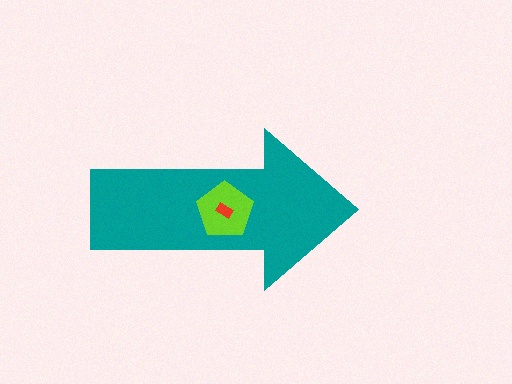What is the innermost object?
The red rectangle.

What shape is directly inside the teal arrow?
The lime pentagon.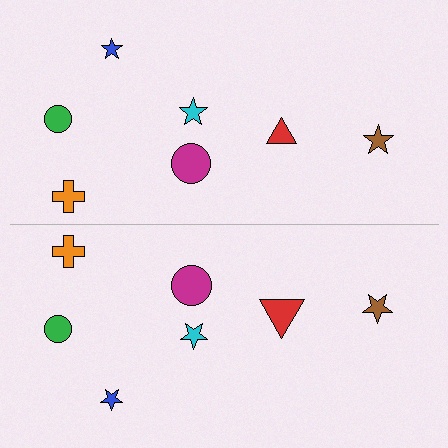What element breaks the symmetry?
The red triangle on the bottom side has a different size than its mirror counterpart.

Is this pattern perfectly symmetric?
No, the pattern is not perfectly symmetric. The red triangle on the bottom side has a different size than its mirror counterpart.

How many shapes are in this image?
There are 14 shapes in this image.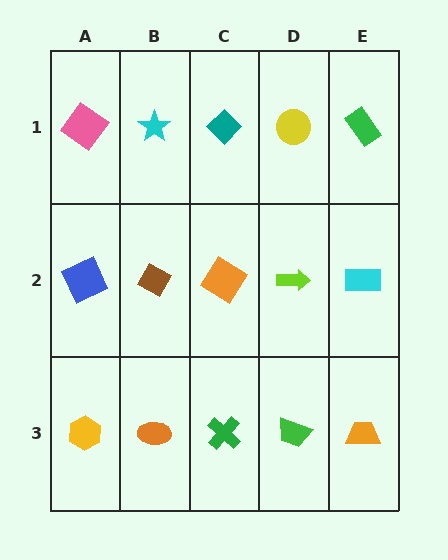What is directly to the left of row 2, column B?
A blue square.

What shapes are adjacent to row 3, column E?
A cyan rectangle (row 2, column E), a green trapezoid (row 3, column D).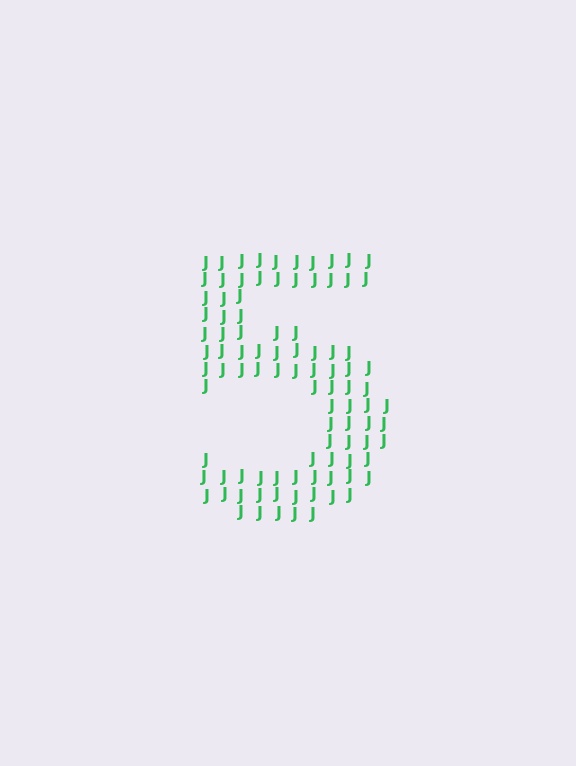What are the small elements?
The small elements are letter J's.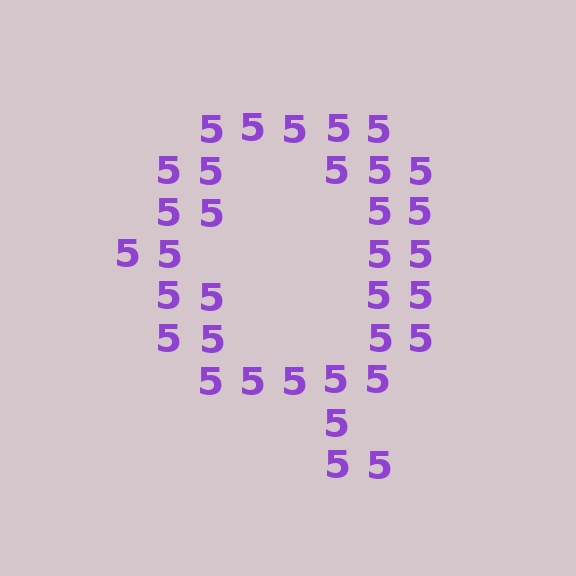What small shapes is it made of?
It is made of small digit 5's.